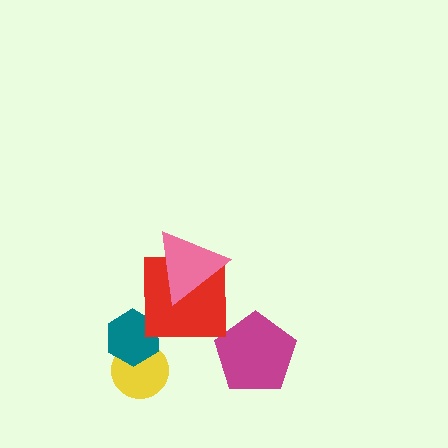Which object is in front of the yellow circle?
The teal hexagon is in front of the yellow circle.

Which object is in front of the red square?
The pink triangle is in front of the red square.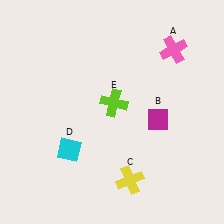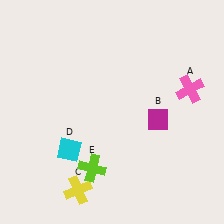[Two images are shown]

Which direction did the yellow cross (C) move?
The yellow cross (C) moved left.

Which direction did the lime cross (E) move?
The lime cross (E) moved down.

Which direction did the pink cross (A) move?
The pink cross (A) moved down.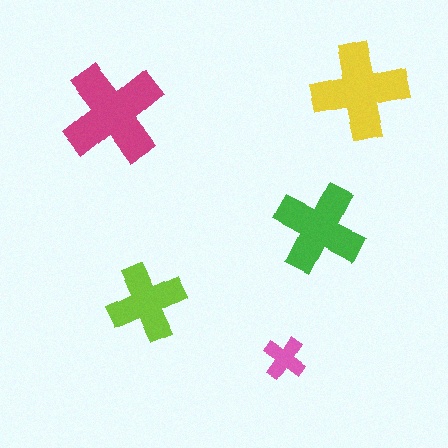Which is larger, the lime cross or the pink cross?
The lime one.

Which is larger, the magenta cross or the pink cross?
The magenta one.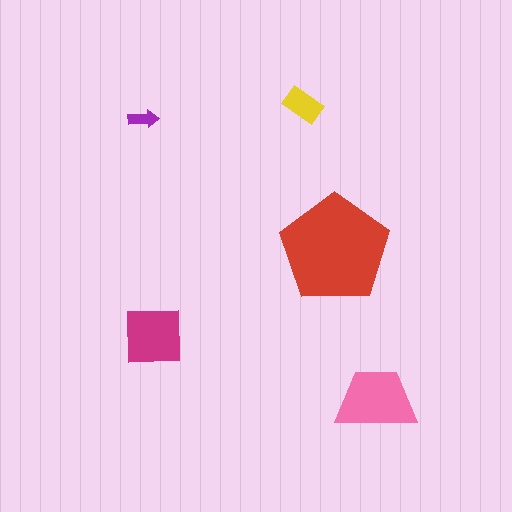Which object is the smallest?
The purple arrow.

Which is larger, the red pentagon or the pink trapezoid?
The red pentagon.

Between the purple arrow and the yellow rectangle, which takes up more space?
The yellow rectangle.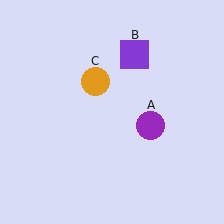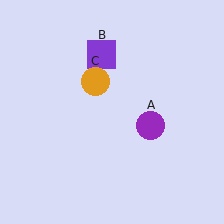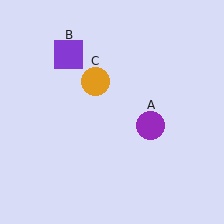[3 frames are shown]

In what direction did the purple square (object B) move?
The purple square (object B) moved left.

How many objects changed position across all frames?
1 object changed position: purple square (object B).